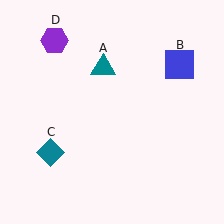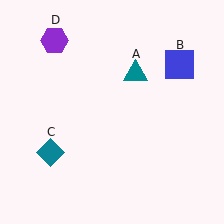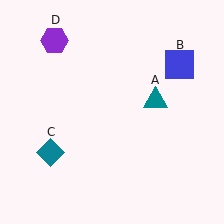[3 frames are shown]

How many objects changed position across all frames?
1 object changed position: teal triangle (object A).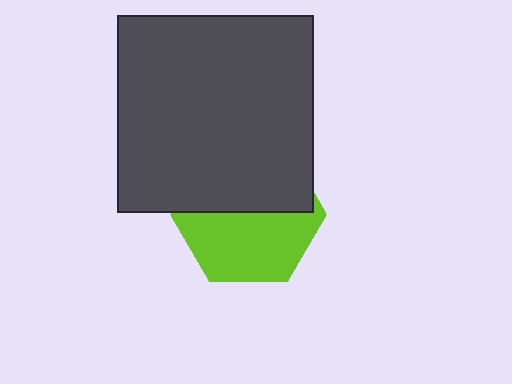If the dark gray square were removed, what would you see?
You would see the complete lime hexagon.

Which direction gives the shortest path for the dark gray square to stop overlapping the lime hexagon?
Moving up gives the shortest separation.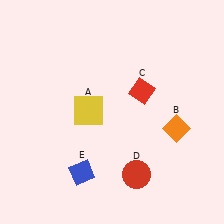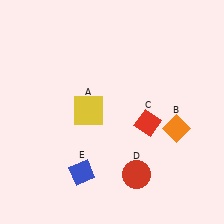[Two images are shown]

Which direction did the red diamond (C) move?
The red diamond (C) moved down.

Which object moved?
The red diamond (C) moved down.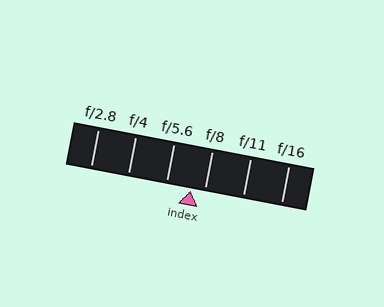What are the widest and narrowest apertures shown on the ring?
The widest aperture shown is f/2.8 and the narrowest is f/16.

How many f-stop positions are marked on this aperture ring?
There are 6 f-stop positions marked.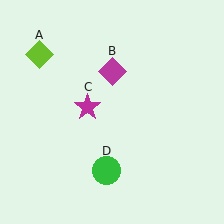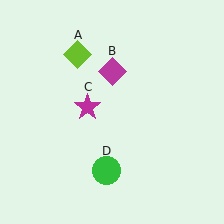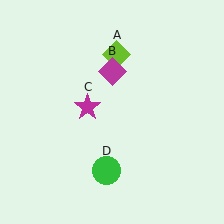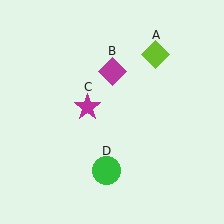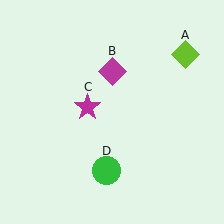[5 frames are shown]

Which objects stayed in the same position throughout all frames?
Magenta diamond (object B) and magenta star (object C) and green circle (object D) remained stationary.